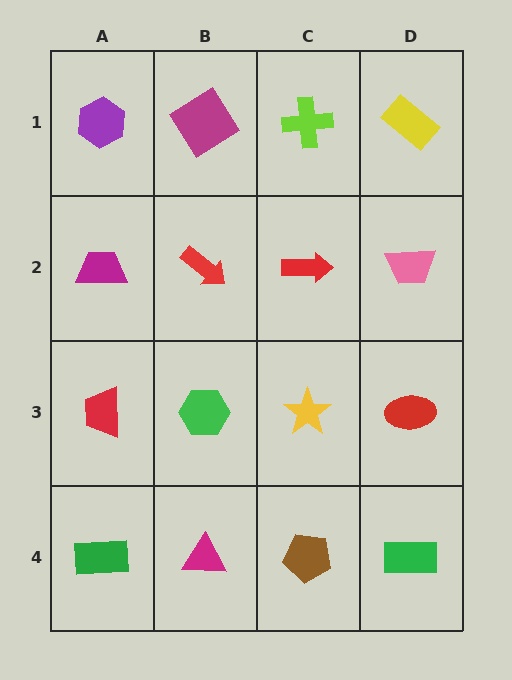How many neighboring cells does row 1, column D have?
2.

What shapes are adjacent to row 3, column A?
A magenta trapezoid (row 2, column A), a green rectangle (row 4, column A), a green hexagon (row 3, column B).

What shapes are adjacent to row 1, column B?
A red arrow (row 2, column B), a purple hexagon (row 1, column A), a lime cross (row 1, column C).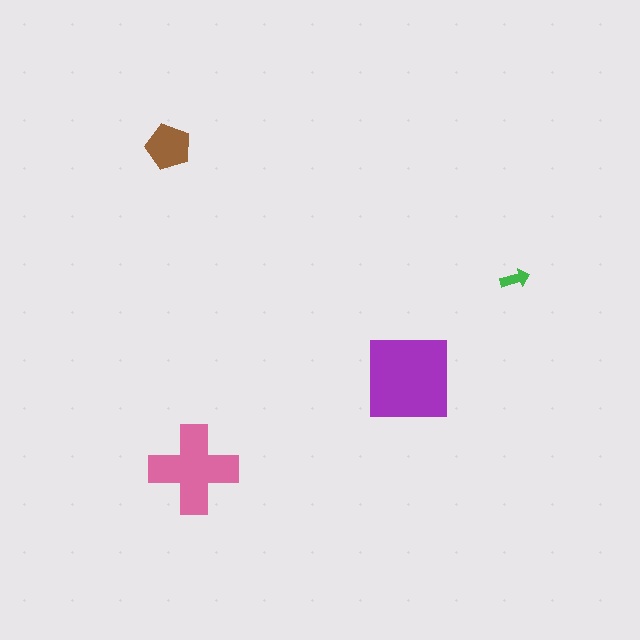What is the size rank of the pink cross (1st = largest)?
2nd.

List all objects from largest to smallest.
The purple square, the pink cross, the brown pentagon, the green arrow.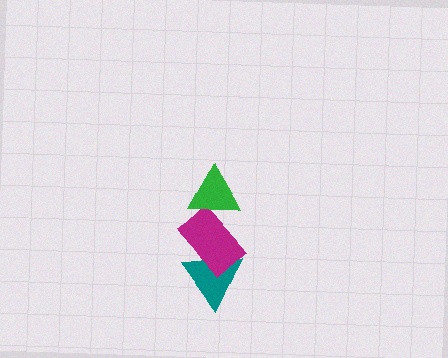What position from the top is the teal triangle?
The teal triangle is 3rd from the top.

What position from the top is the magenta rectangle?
The magenta rectangle is 2nd from the top.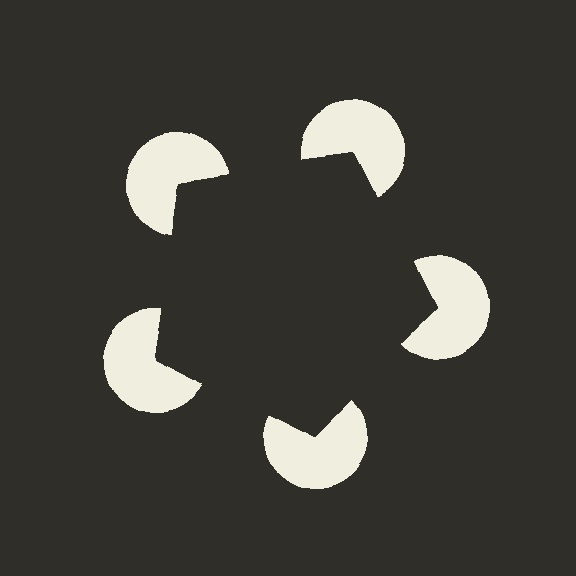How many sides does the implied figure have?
5 sides.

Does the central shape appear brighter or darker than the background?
It typically appears slightly darker than the background, even though no actual brightness change is drawn.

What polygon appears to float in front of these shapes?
An illusory pentagon — its edges are inferred from the aligned wedge cuts in the pac-man discs, not physically drawn.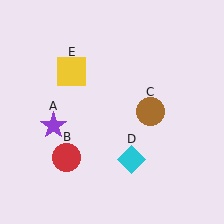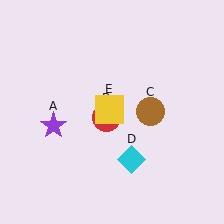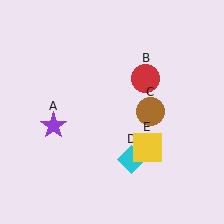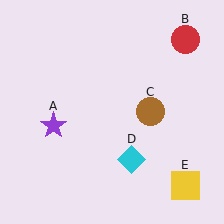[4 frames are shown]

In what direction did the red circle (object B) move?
The red circle (object B) moved up and to the right.